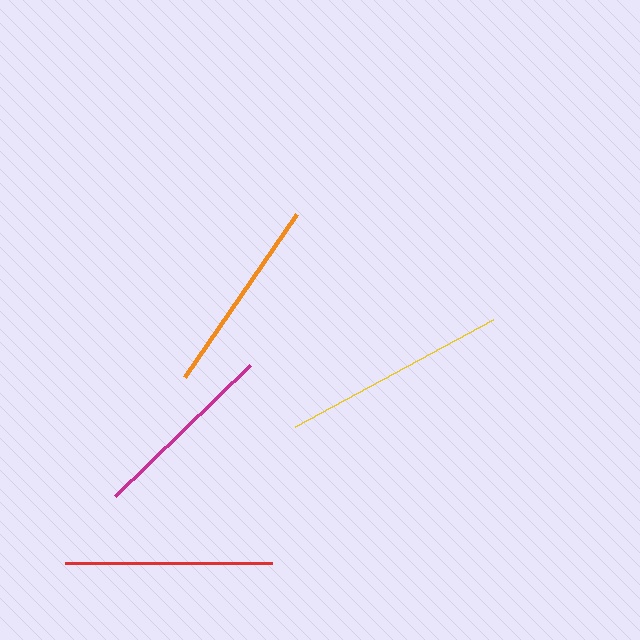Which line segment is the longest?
The yellow line is the longest at approximately 225 pixels.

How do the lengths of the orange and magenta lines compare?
The orange and magenta lines are approximately the same length.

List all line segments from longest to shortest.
From longest to shortest: yellow, red, orange, magenta.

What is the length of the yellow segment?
The yellow segment is approximately 225 pixels long.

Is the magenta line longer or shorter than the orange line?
The orange line is longer than the magenta line.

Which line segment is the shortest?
The magenta line is the shortest at approximately 188 pixels.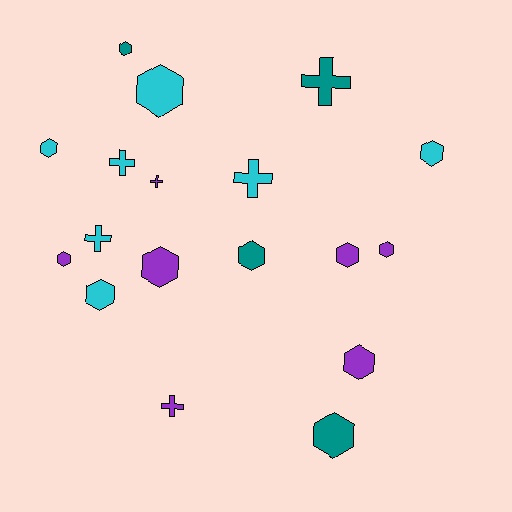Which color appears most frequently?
Cyan, with 7 objects.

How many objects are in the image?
There are 18 objects.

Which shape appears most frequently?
Hexagon, with 12 objects.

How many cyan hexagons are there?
There are 4 cyan hexagons.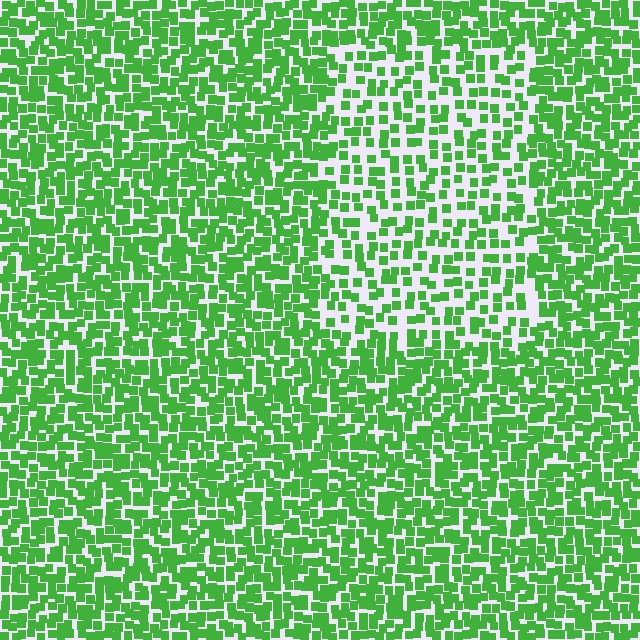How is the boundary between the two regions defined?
The boundary is defined by a change in element density (approximately 1.8x ratio). All elements are the same color, size, and shape.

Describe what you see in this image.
The image contains small green elements arranged at two different densities. A rectangle-shaped region is visible where the elements are less densely packed than the surrounding area.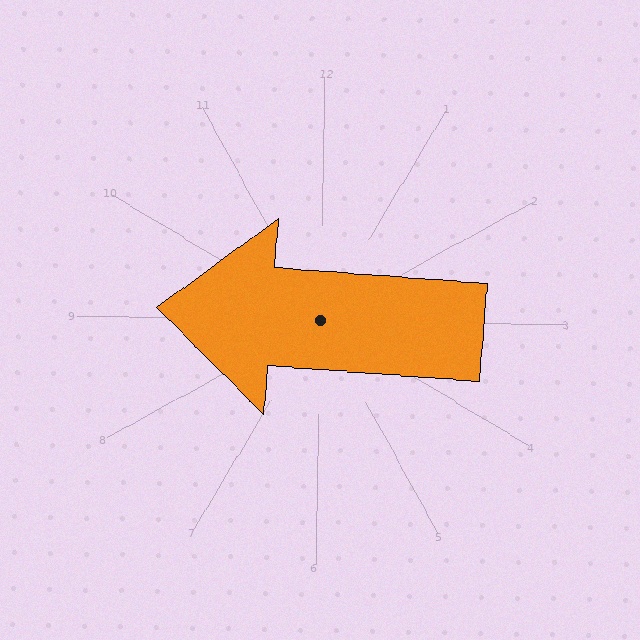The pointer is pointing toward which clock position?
Roughly 9 o'clock.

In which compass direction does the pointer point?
West.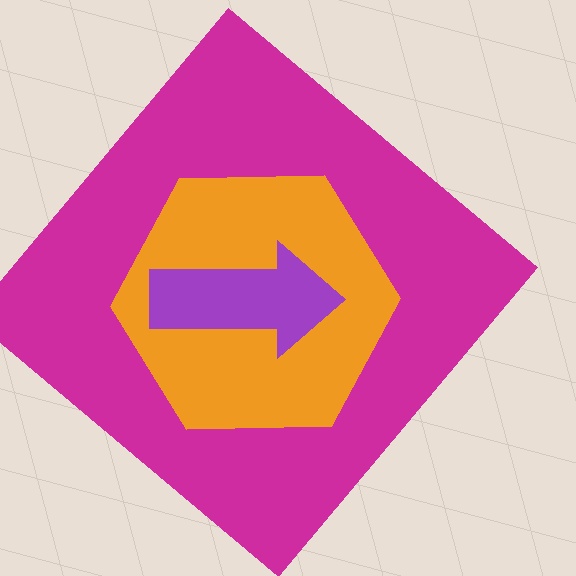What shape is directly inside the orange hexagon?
The purple arrow.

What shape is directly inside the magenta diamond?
The orange hexagon.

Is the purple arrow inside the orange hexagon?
Yes.